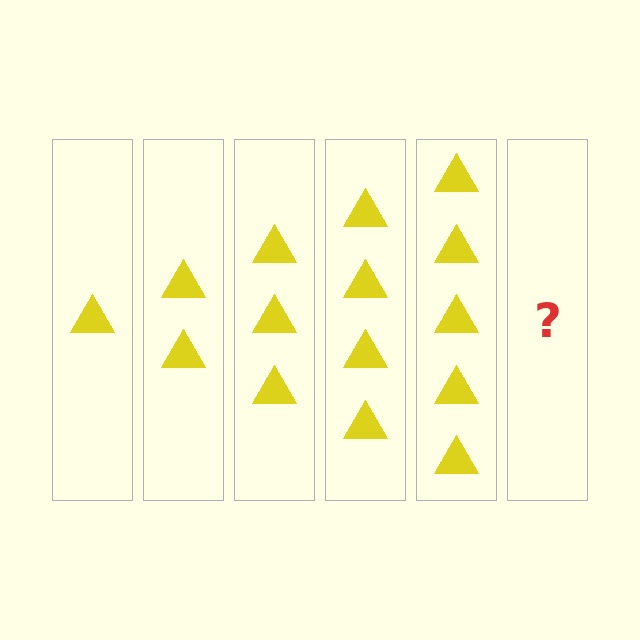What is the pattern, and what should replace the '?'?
The pattern is that each step adds one more triangle. The '?' should be 6 triangles.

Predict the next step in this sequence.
The next step is 6 triangles.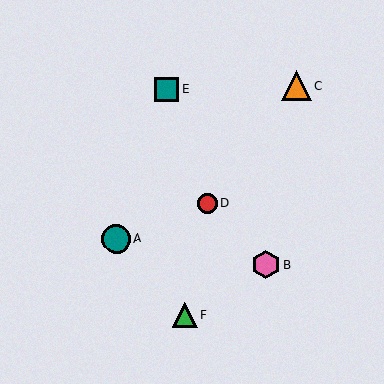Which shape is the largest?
The orange triangle (labeled C) is the largest.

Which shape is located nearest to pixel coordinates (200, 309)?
The green triangle (labeled F) at (185, 315) is nearest to that location.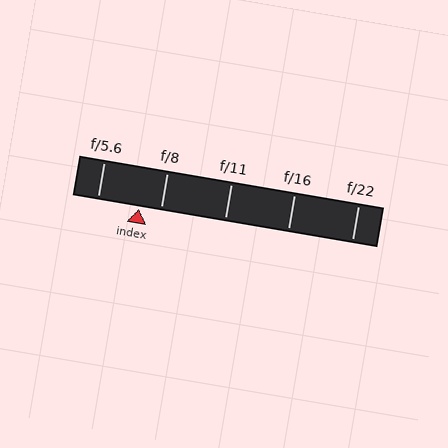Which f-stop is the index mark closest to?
The index mark is closest to f/8.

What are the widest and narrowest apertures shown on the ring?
The widest aperture shown is f/5.6 and the narrowest is f/22.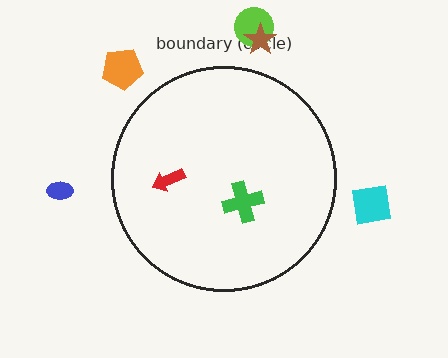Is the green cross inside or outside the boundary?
Inside.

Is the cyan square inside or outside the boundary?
Outside.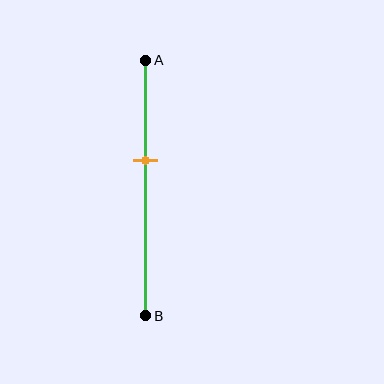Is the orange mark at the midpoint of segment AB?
No, the mark is at about 40% from A, not at the 50% midpoint.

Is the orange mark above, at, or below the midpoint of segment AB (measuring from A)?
The orange mark is above the midpoint of segment AB.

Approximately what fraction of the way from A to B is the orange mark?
The orange mark is approximately 40% of the way from A to B.